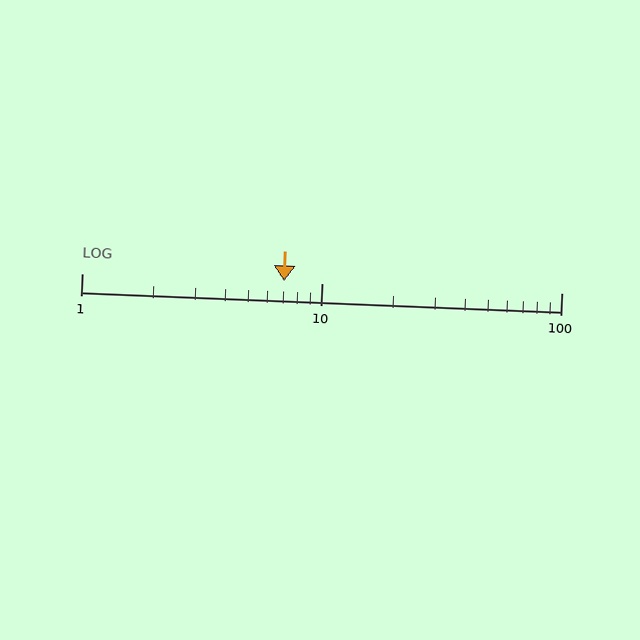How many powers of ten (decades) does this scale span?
The scale spans 2 decades, from 1 to 100.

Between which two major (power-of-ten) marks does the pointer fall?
The pointer is between 1 and 10.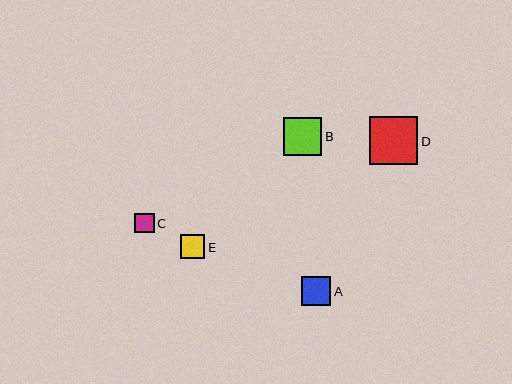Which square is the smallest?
Square C is the smallest with a size of approximately 20 pixels.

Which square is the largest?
Square D is the largest with a size of approximately 48 pixels.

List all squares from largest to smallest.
From largest to smallest: D, B, A, E, C.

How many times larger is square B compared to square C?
Square B is approximately 1.9 times the size of square C.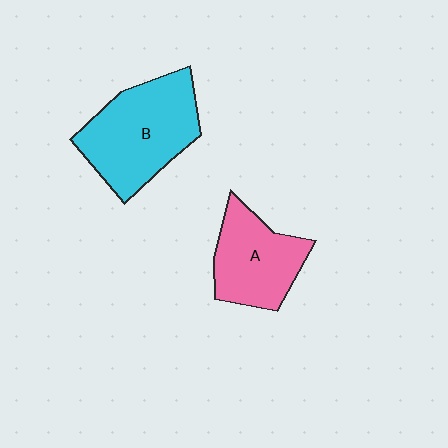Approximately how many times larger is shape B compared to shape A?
Approximately 1.4 times.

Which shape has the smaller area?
Shape A (pink).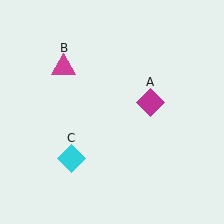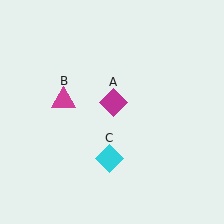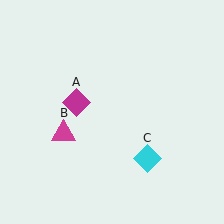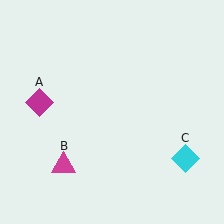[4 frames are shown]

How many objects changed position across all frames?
3 objects changed position: magenta diamond (object A), magenta triangle (object B), cyan diamond (object C).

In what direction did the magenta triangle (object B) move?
The magenta triangle (object B) moved down.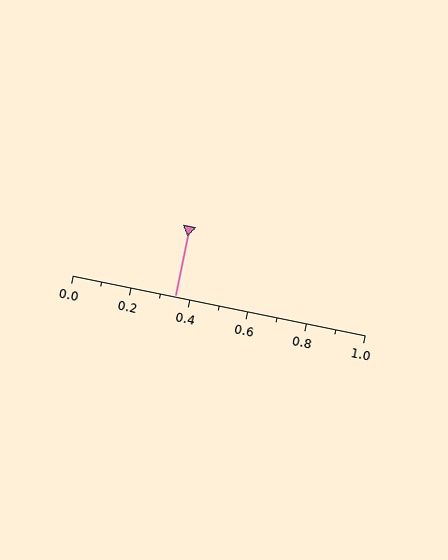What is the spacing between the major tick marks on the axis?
The major ticks are spaced 0.2 apart.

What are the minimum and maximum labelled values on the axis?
The axis runs from 0.0 to 1.0.